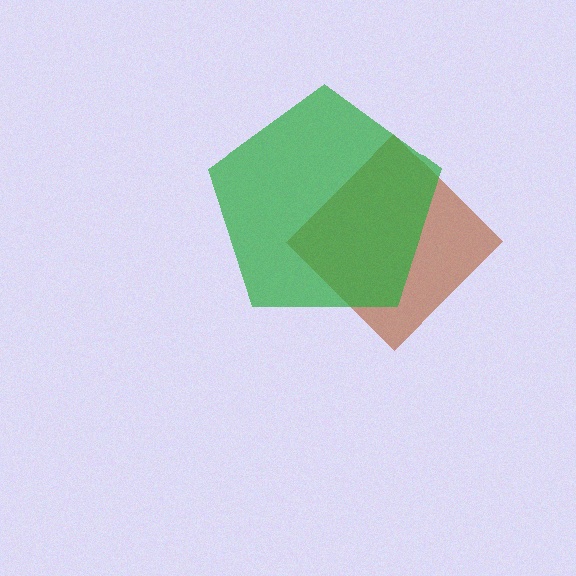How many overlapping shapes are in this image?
There are 2 overlapping shapes in the image.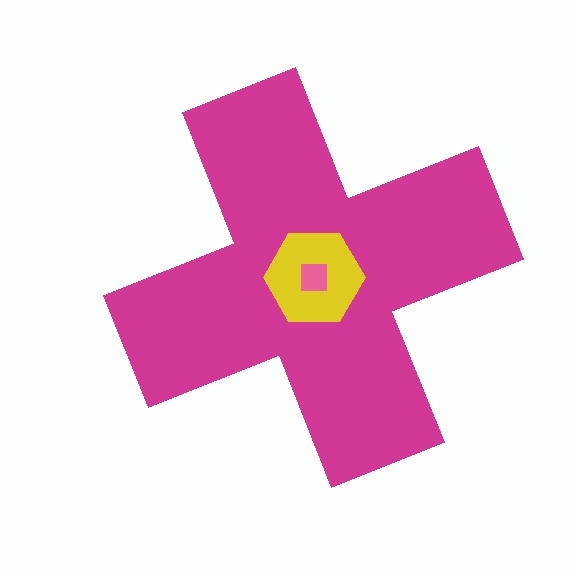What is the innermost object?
The pink square.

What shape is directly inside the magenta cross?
The yellow hexagon.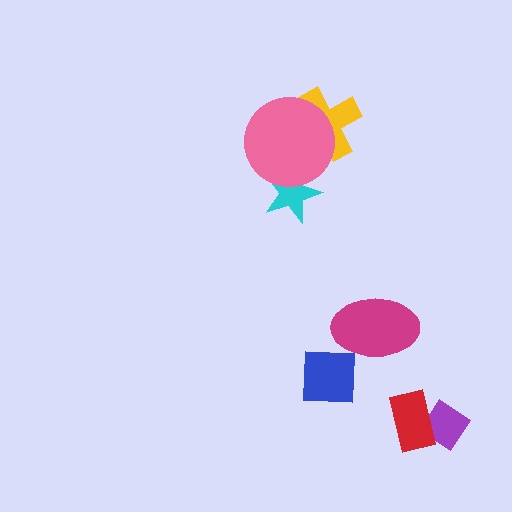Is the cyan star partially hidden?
Yes, it is partially covered by another shape.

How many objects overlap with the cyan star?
1 object overlaps with the cyan star.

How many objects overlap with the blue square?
1 object overlaps with the blue square.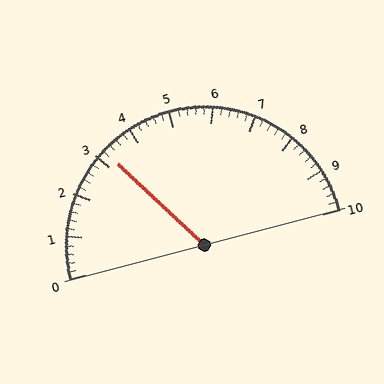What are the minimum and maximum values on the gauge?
The gauge ranges from 0 to 10.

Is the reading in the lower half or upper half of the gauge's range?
The reading is in the lower half of the range (0 to 10).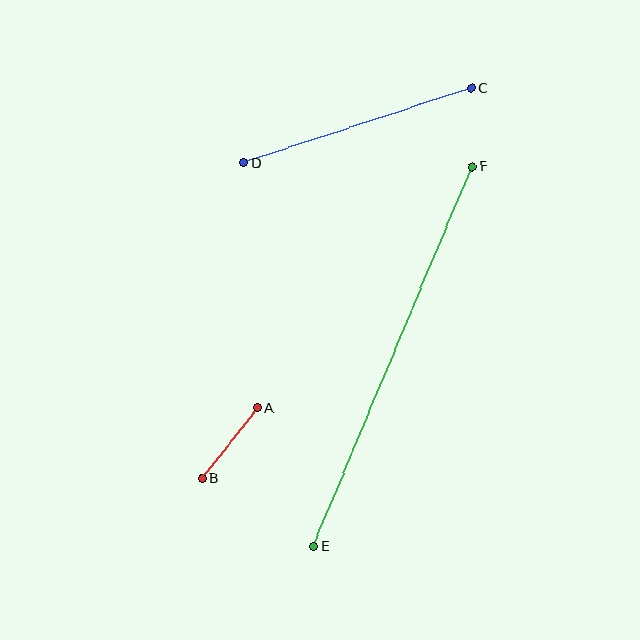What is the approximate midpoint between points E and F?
The midpoint is at approximately (393, 357) pixels.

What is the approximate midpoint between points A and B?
The midpoint is at approximately (230, 443) pixels.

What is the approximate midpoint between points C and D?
The midpoint is at approximately (358, 126) pixels.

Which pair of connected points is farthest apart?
Points E and F are farthest apart.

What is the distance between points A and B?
The distance is approximately 90 pixels.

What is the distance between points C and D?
The distance is approximately 240 pixels.